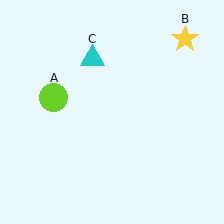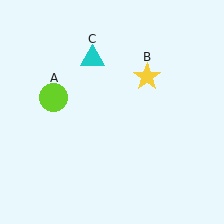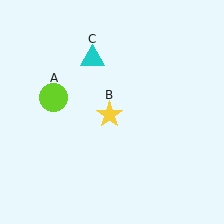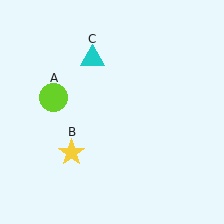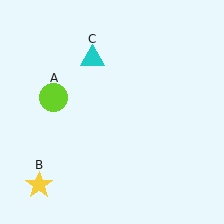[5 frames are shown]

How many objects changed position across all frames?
1 object changed position: yellow star (object B).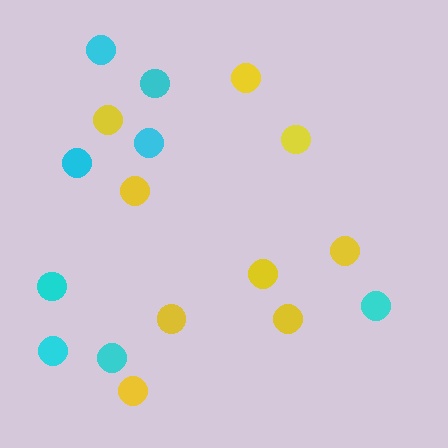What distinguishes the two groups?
There are 2 groups: one group of cyan circles (8) and one group of yellow circles (9).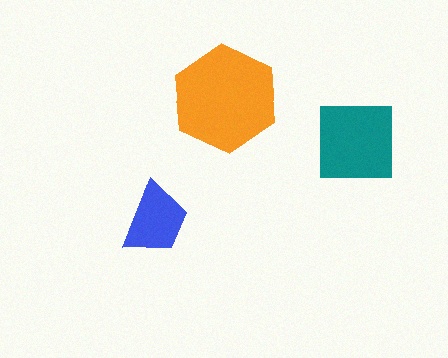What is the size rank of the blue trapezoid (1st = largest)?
3rd.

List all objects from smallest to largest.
The blue trapezoid, the teal square, the orange hexagon.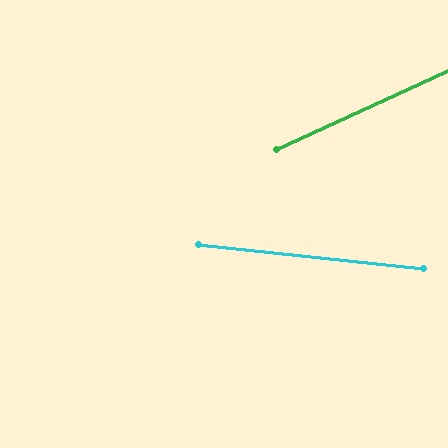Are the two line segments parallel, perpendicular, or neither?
Neither parallel nor perpendicular — they differ by about 31°.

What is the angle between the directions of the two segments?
Approximately 31 degrees.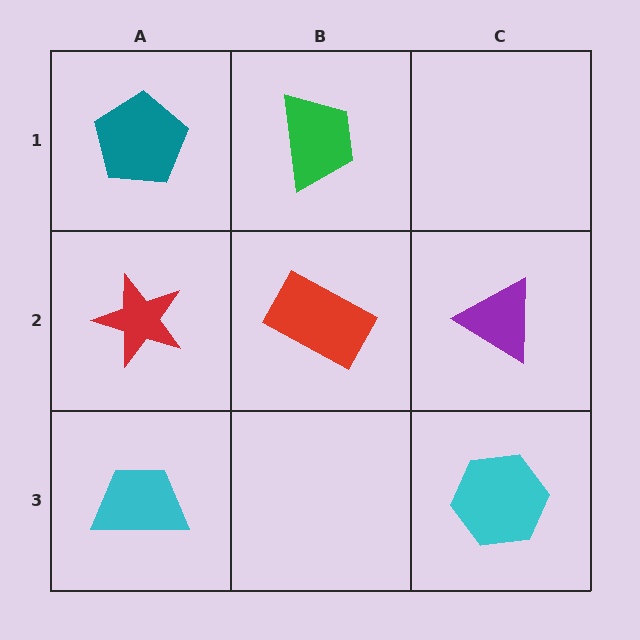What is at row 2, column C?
A purple triangle.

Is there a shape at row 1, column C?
No, that cell is empty.